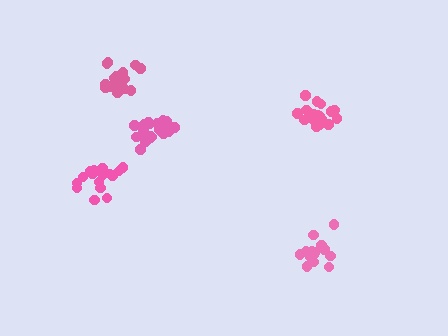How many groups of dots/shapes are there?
There are 5 groups.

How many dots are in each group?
Group 1: 18 dots, Group 2: 16 dots, Group 3: 19 dots, Group 4: 19 dots, Group 5: 15 dots (87 total).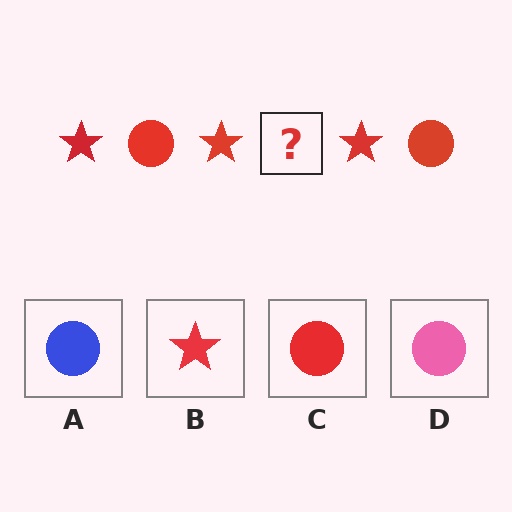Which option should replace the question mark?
Option C.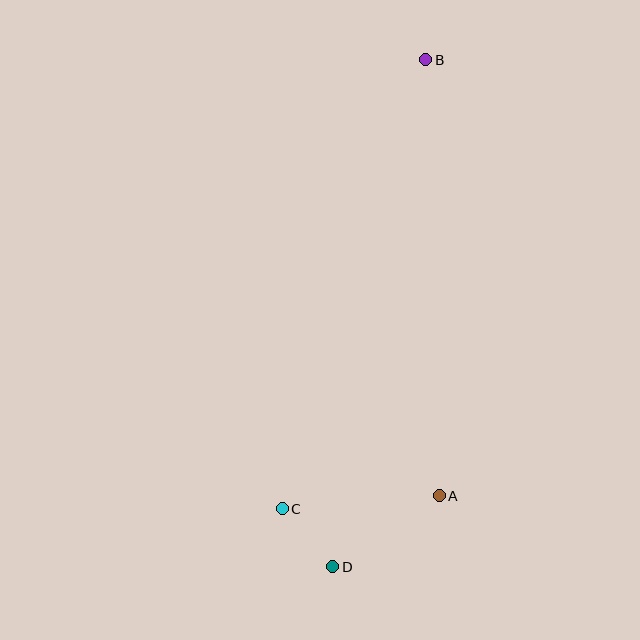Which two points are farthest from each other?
Points B and D are farthest from each other.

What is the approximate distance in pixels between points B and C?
The distance between B and C is approximately 472 pixels.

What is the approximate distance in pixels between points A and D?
The distance between A and D is approximately 128 pixels.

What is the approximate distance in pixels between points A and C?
The distance between A and C is approximately 158 pixels.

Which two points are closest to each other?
Points C and D are closest to each other.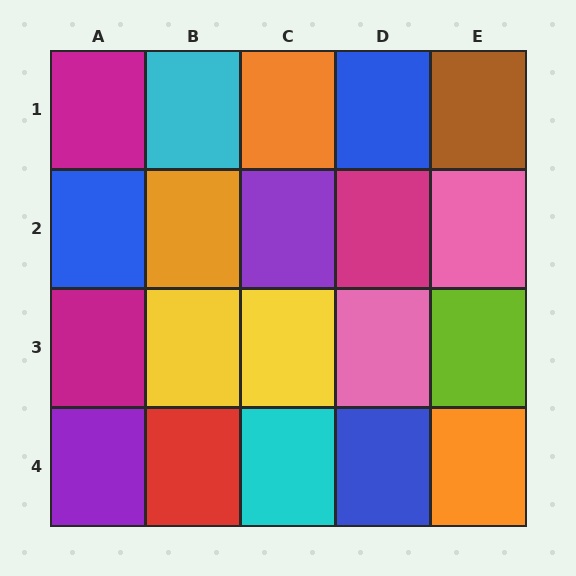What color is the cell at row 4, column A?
Purple.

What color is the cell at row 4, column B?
Red.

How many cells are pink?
2 cells are pink.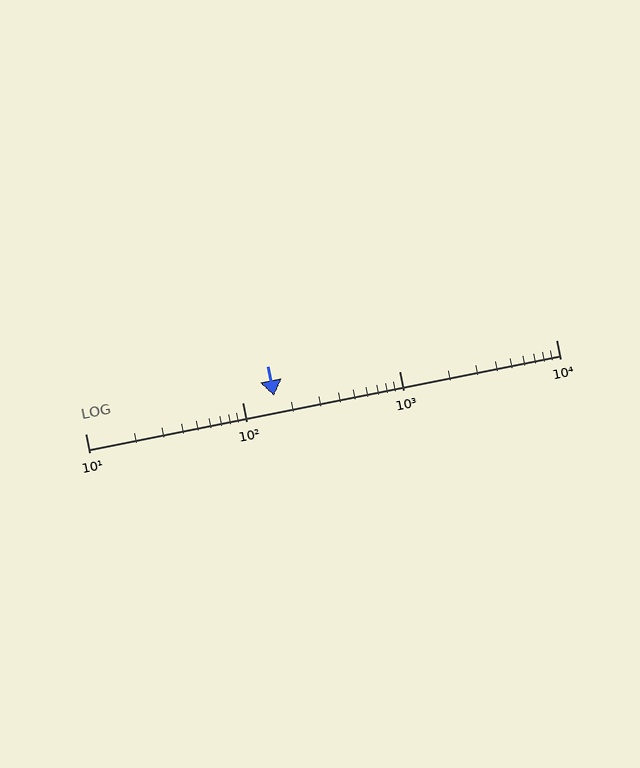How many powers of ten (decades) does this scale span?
The scale spans 3 decades, from 10 to 10000.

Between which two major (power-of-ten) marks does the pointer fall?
The pointer is between 100 and 1000.